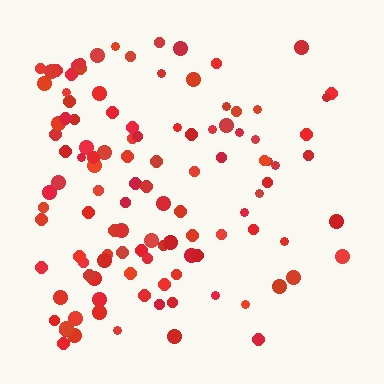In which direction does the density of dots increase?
From right to left, with the left side densest.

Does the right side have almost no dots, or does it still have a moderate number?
Still a moderate number, just noticeably fewer than the left.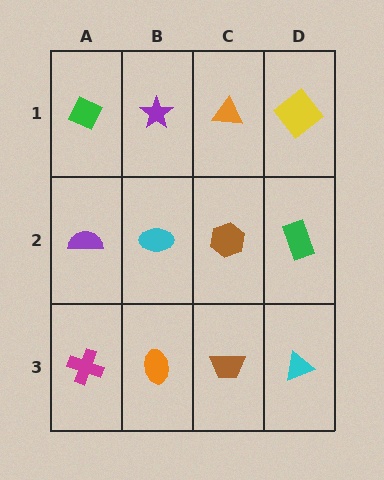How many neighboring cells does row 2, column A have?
3.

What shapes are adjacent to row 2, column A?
A green diamond (row 1, column A), a magenta cross (row 3, column A), a cyan ellipse (row 2, column B).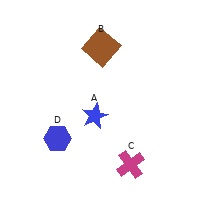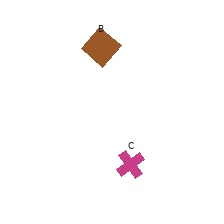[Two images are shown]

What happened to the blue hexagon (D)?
The blue hexagon (D) was removed in Image 2. It was in the bottom-left area of Image 1.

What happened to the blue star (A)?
The blue star (A) was removed in Image 2. It was in the bottom-left area of Image 1.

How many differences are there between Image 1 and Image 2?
There are 2 differences between the two images.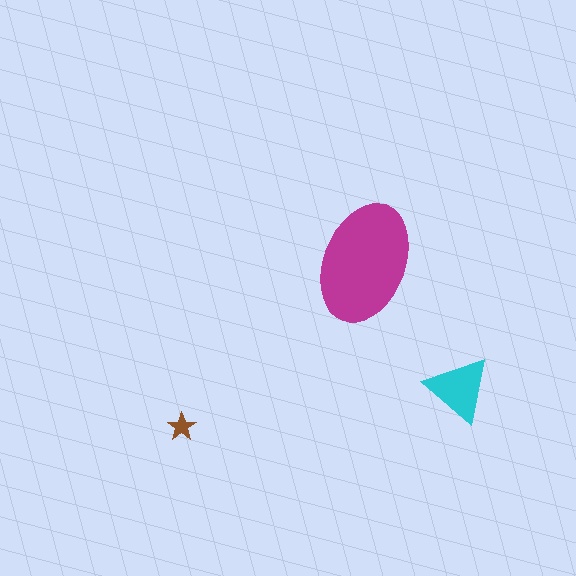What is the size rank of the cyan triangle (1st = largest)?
2nd.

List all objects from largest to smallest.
The magenta ellipse, the cyan triangle, the brown star.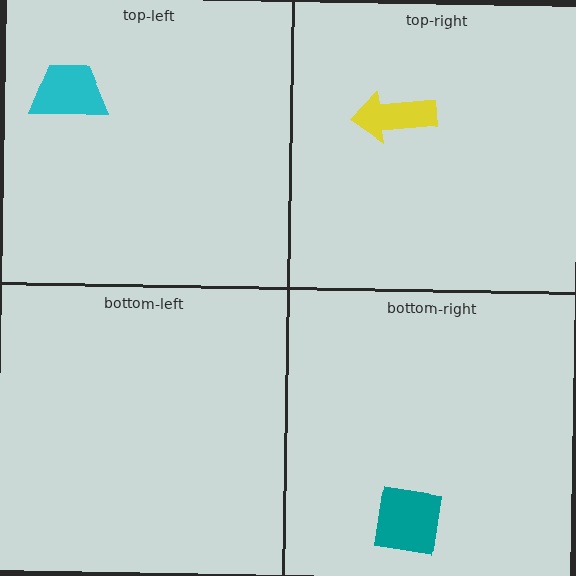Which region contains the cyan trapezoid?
The top-left region.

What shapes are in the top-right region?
The yellow arrow.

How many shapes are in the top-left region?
1.